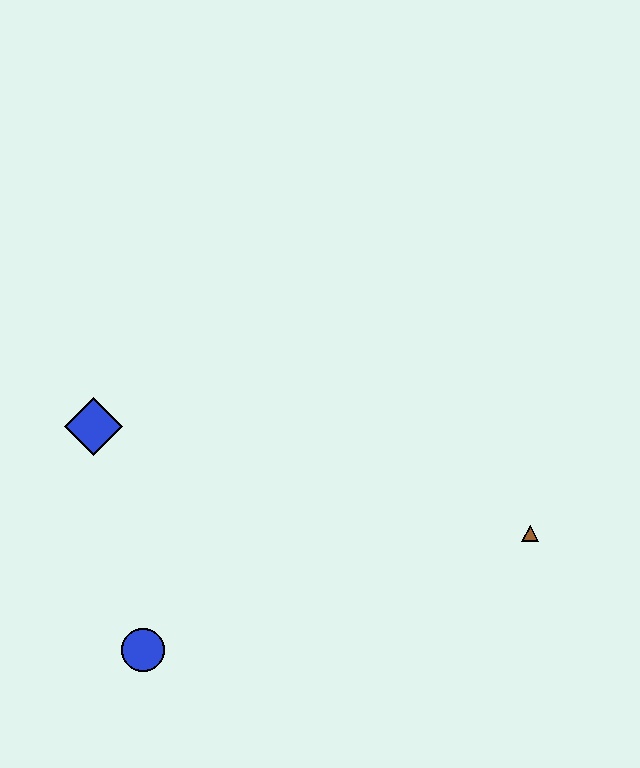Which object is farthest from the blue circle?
The brown triangle is farthest from the blue circle.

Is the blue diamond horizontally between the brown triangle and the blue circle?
No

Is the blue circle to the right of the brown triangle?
No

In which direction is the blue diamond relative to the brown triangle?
The blue diamond is to the left of the brown triangle.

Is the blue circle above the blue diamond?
No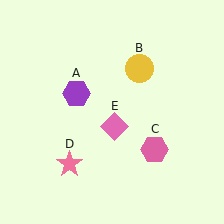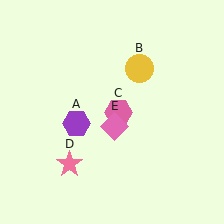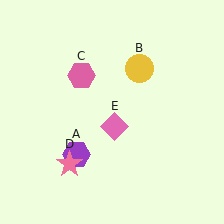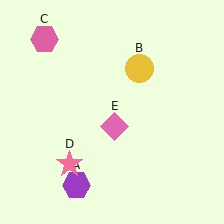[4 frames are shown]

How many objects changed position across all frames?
2 objects changed position: purple hexagon (object A), pink hexagon (object C).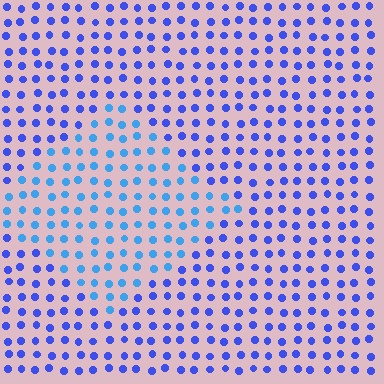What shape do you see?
I see a diamond.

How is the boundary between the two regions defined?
The boundary is defined purely by a slight shift in hue (about 29 degrees). Spacing, size, and orientation are identical on both sides.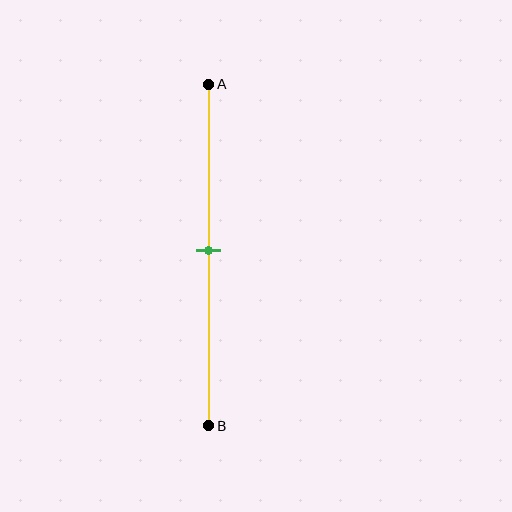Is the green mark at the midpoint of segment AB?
Yes, the mark is approximately at the midpoint.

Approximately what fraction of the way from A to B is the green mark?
The green mark is approximately 50% of the way from A to B.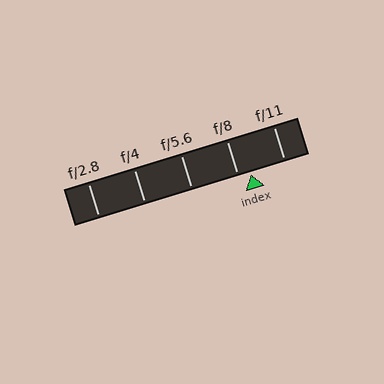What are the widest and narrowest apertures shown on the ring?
The widest aperture shown is f/2.8 and the narrowest is f/11.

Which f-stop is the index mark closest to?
The index mark is closest to f/8.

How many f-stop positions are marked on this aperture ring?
There are 5 f-stop positions marked.